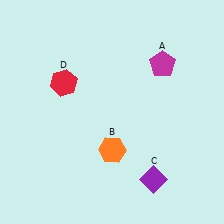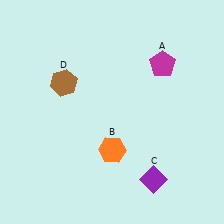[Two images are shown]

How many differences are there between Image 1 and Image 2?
There is 1 difference between the two images.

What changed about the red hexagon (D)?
In Image 1, D is red. In Image 2, it changed to brown.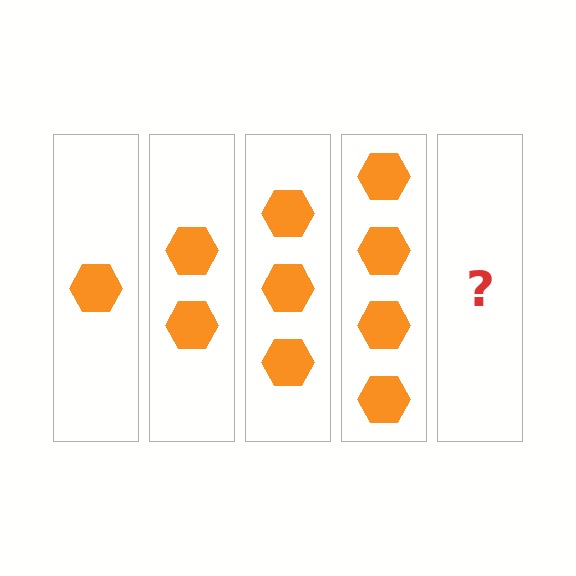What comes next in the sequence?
The next element should be 5 hexagons.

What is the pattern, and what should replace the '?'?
The pattern is that each step adds one more hexagon. The '?' should be 5 hexagons.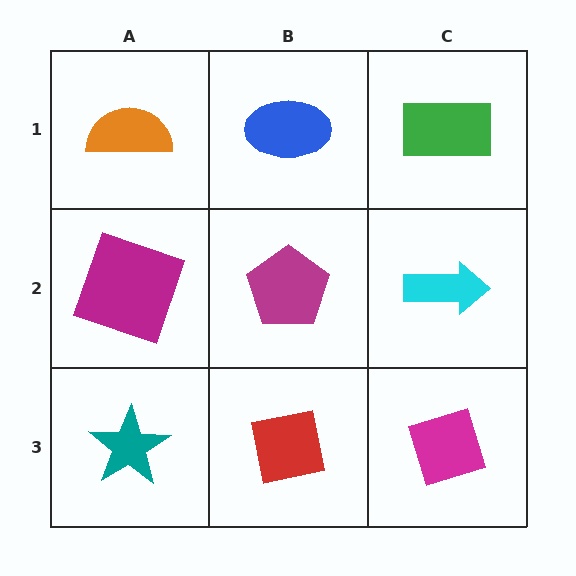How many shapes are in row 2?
3 shapes.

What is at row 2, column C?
A cyan arrow.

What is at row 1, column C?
A green rectangle.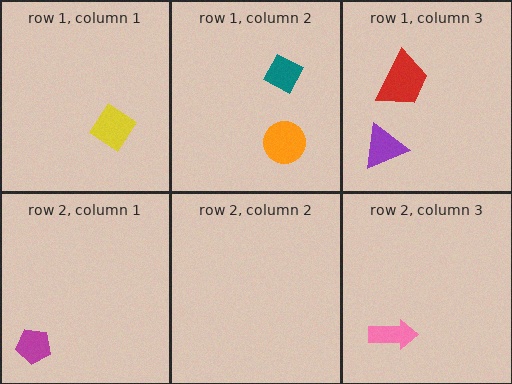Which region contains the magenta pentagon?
The row 2, column 1 region.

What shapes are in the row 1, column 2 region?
The orange circle, the teal diamond.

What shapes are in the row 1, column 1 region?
The yellow diamond.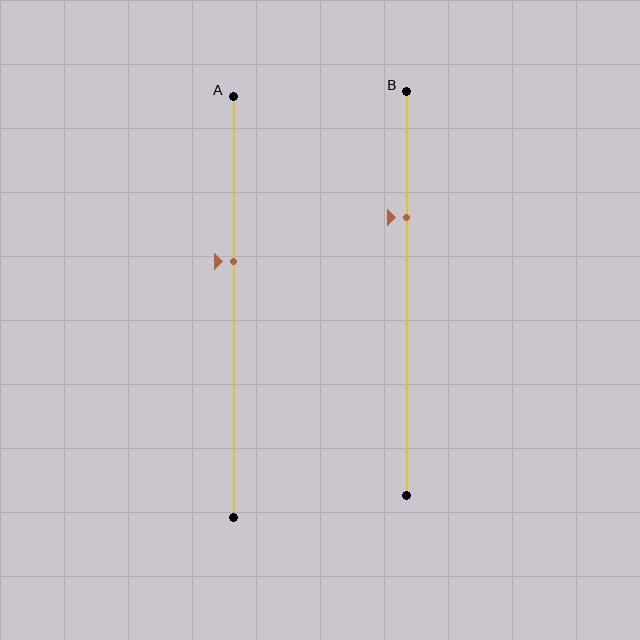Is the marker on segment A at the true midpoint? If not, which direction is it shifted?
No, the marker on segment A is shifted upward by about 11% of the segment length.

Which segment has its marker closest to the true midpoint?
Segment A has its marker closest to the true midpoint.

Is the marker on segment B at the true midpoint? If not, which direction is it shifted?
No, the marker on segment B is shifted upward by about 19% of the segment length.